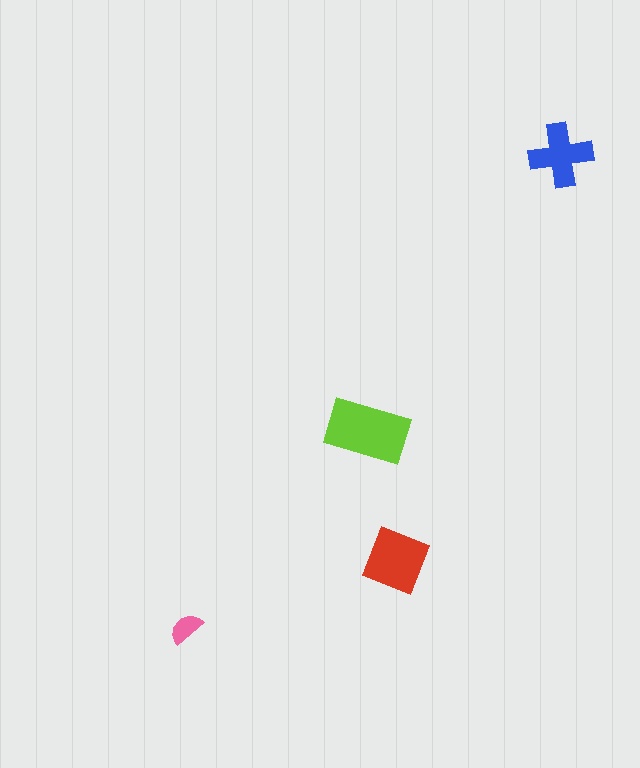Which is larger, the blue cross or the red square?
The red square.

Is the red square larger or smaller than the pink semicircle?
Larger.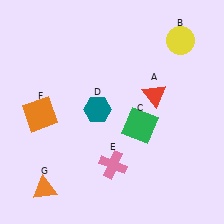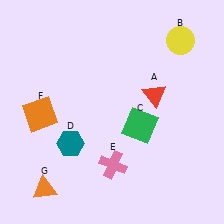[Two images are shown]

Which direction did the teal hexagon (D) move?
The teal hexagon (D) moved down.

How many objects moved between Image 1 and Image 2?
1 object moved between the two images.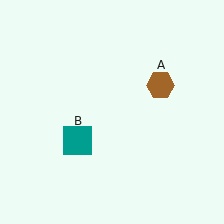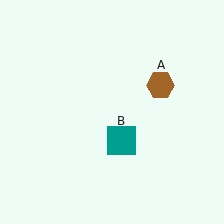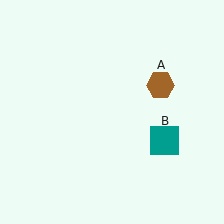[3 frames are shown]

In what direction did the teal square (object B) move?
The teal square (object B) moved right.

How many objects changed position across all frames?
1 object changed position: teal square (object B).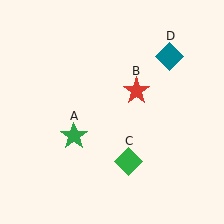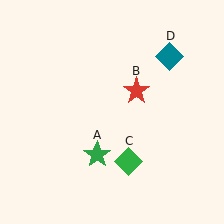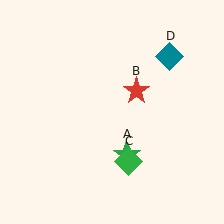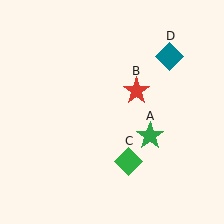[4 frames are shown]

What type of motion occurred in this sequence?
The green star (object A) rotated counterclockwise around the center of the scene.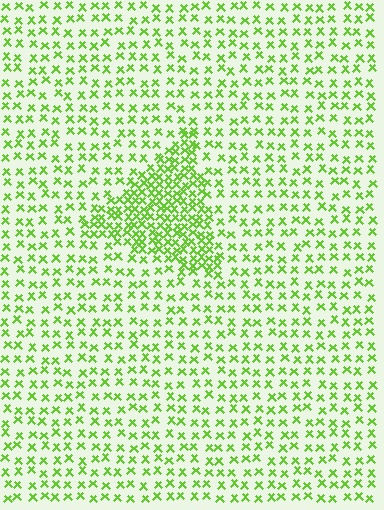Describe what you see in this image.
The image contains small lime elements arranged at two different densities. A triangle-shaped region is visible where the elements are more densely packed than the surrounding area.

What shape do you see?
I see a triangle.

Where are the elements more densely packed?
The elements are more densely packed inside the triangle boundary.